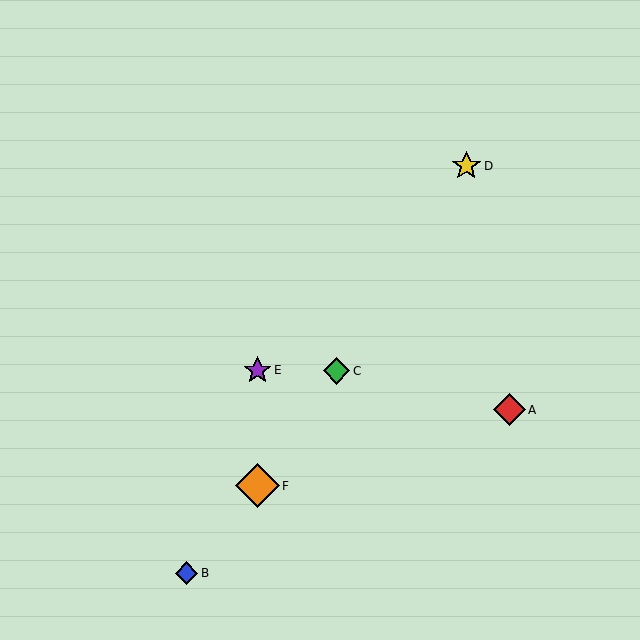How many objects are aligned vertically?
2 objects (E, F) are aligned vertically.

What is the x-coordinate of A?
Object A is at x≈510.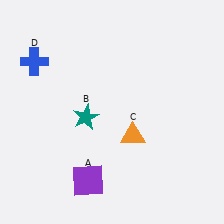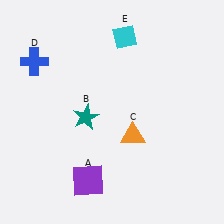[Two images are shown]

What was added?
A cyan diamond (E) was added in Image 2.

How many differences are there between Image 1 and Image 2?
There is 1 difference between the two images.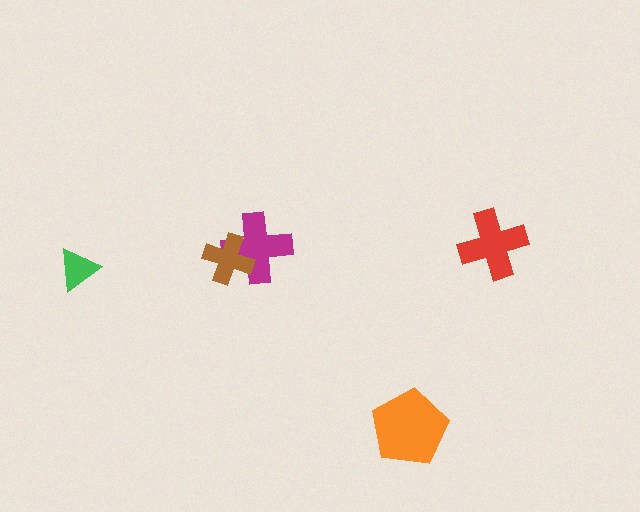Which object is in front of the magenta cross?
The brown cross is in front of the magenta cross.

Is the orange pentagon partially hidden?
No, no other shape covers it.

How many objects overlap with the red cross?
0 objects overlap with the red cross.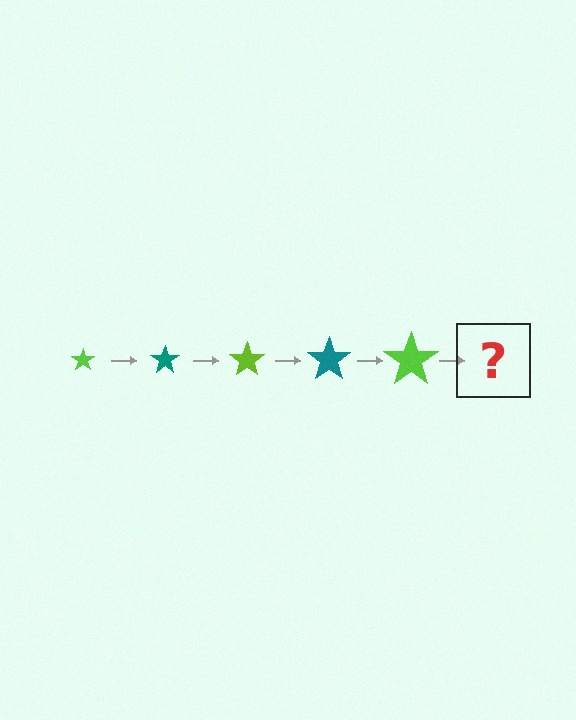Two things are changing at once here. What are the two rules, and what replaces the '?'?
The two rules are that the star grows larger each step and the color cycles through lime and teal. The '?' should be a teal star, larger than the previous one.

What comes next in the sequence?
The next element should be a teal star, larger than the previous one.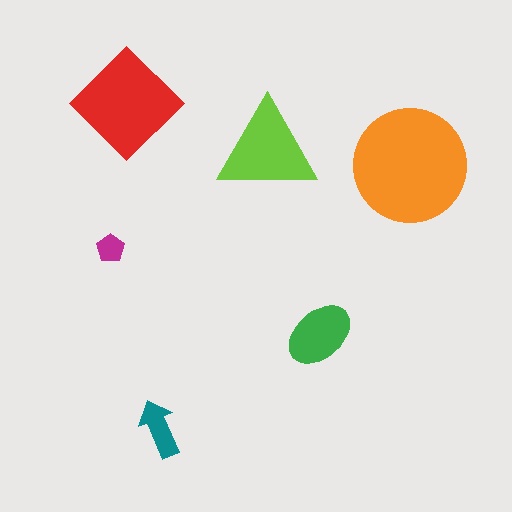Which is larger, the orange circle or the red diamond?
The orange circle.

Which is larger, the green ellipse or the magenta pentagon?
The green ellipse.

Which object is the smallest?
The magenta pentagon.